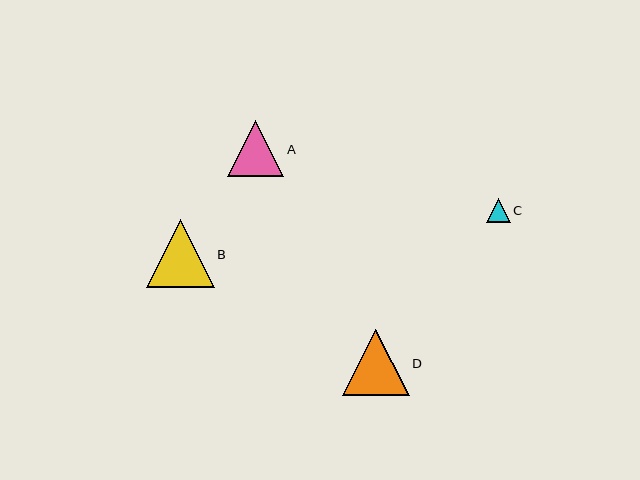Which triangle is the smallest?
Triangle C is the smallest with a size of approximately 24 pixels.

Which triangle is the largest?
Triangle B is the largest with a size of approximately 68 pixels.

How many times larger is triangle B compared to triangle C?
Triangle B is approximately 2.8 times the size of triangle C.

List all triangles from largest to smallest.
From largest to smallest: B, D, A, C.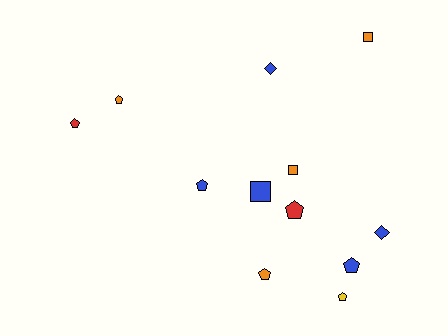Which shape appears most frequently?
Pentagon, with 7 objects.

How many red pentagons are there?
There are 2 red pentagons.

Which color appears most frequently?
Blue, with 5 objects.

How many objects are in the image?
There are 12 objects.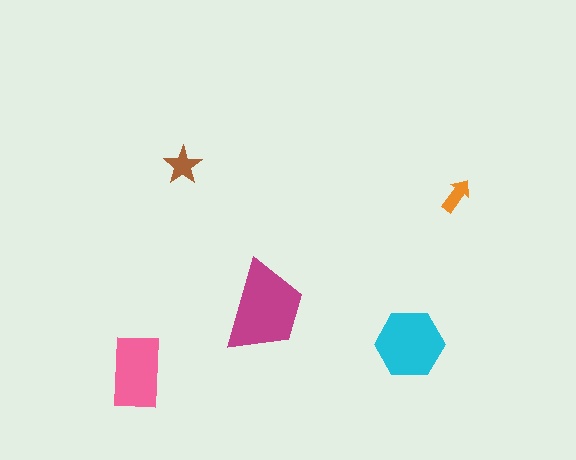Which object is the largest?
The magenta trapezoid.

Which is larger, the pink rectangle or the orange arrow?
The pink rectangle.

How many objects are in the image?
There are 5 objects in the image.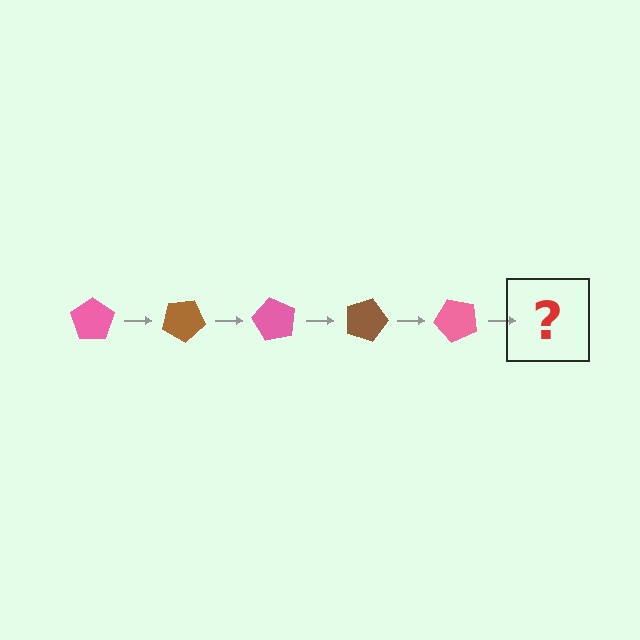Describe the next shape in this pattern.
It should be a brown pentagon, rotated 150 degrees from the start.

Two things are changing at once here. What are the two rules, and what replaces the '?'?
The two rules are that it rotates 30 degrees each step and the color cycles through pink and brown. The '?' should be a brown pentagon, rotated 150 degrees from the start.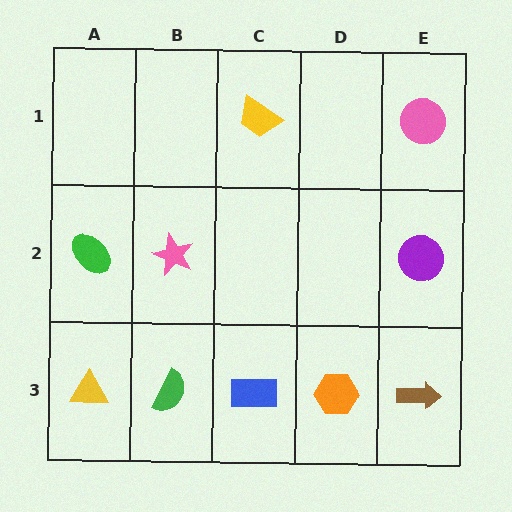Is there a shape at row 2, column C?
No, that cell is empty.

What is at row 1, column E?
A pink circle.